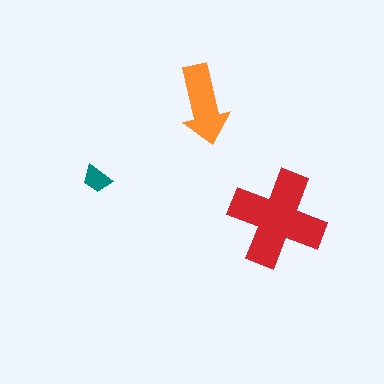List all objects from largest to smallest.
The red cross, the orange arrow, the teal trapezoid.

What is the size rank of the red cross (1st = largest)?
1st.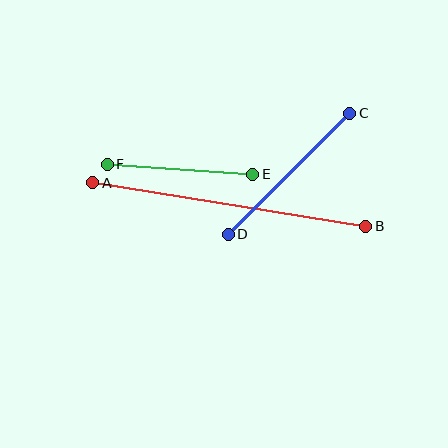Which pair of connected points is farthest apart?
Points A and B are farthest apart.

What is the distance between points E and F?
The distance is approximately 146 pixels.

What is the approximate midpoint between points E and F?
The midpoint is at approximately (180, 169) pixels.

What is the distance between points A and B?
The distance is approximately 276 pixels.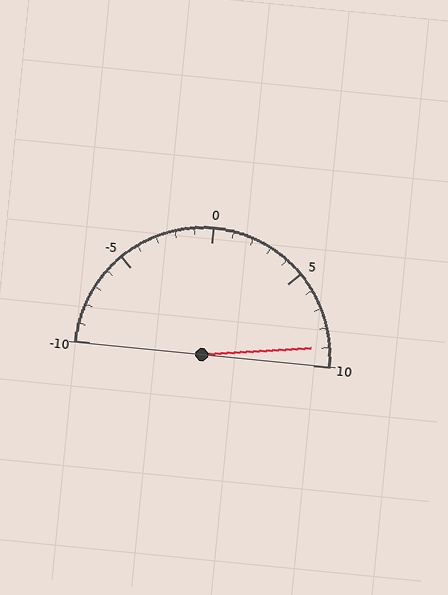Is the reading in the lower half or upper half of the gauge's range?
The reading is in the upper half of the range (-10 to 10).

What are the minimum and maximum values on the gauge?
The gauge ranges from -10 to 10.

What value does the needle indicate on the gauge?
The needle indicates approximately 9.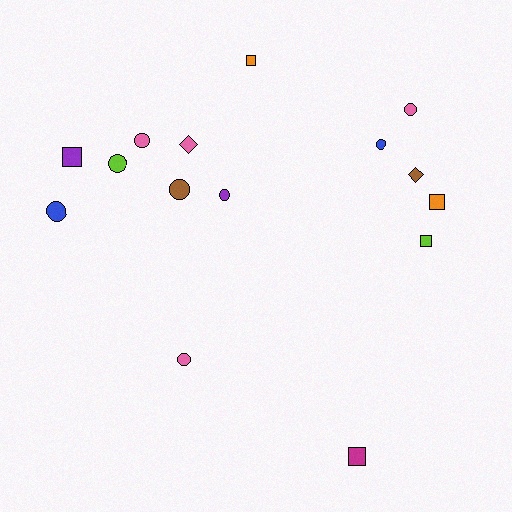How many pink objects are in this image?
There are 4 pink objects.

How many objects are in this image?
There are 15 objects.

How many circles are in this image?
There are 8 circles.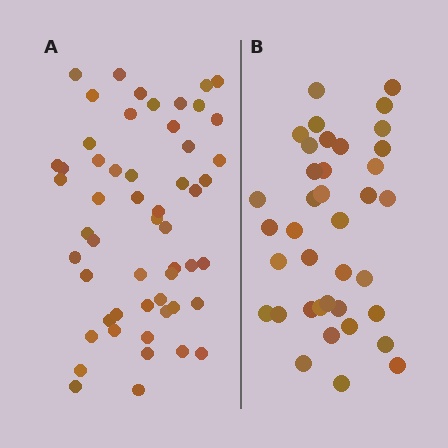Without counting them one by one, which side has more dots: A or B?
Region A (the left region) has more dots.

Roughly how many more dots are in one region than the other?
Region A has approximately 15 more dots than region B.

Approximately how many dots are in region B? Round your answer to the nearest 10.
About 40 dots. (The exact count is 38, which rounds to 40.)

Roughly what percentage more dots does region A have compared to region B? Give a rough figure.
About 40% more.